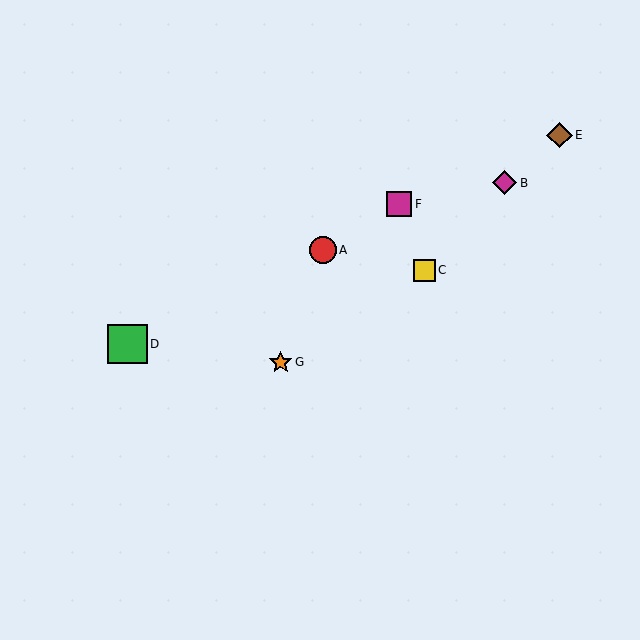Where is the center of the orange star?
The center of the orange star is at (281, 362).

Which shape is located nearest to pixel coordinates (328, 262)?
The red circle (labeled A) at (323, 250) is nearest to that location.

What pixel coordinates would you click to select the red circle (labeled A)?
Click at (323, 250) to select the red circle A.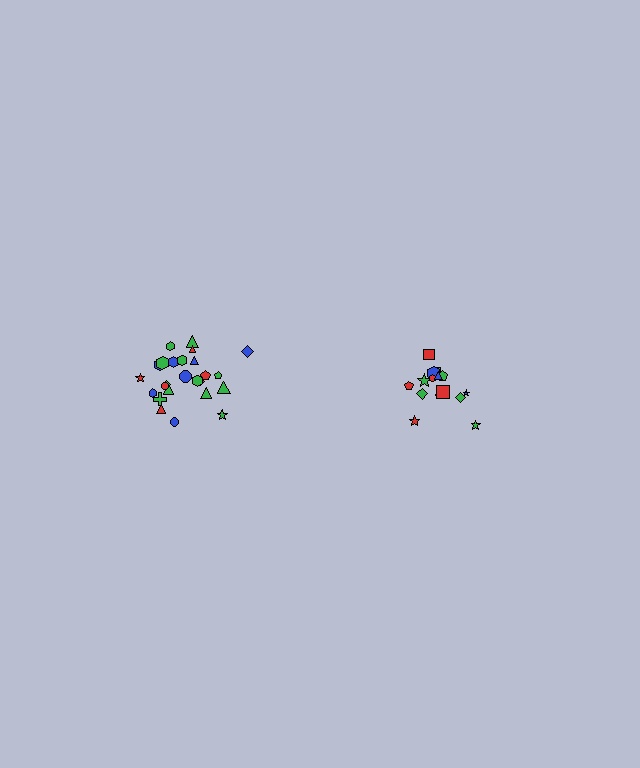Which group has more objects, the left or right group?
The left group.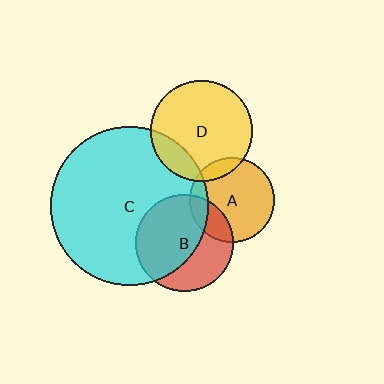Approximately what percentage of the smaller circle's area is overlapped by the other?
Approximately 20%.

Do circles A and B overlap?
Yes.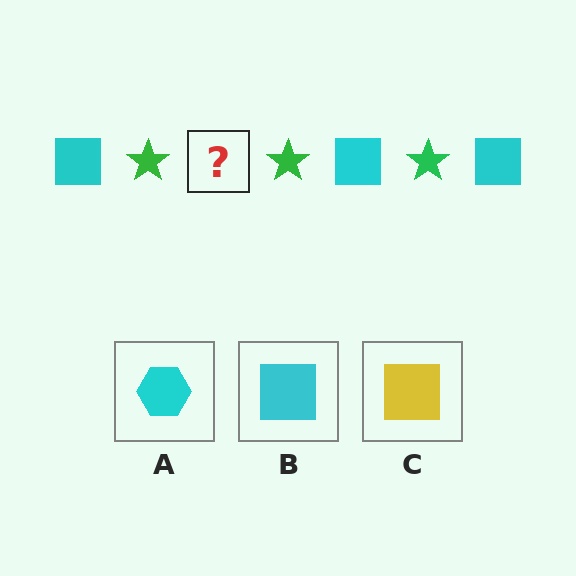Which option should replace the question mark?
Option B.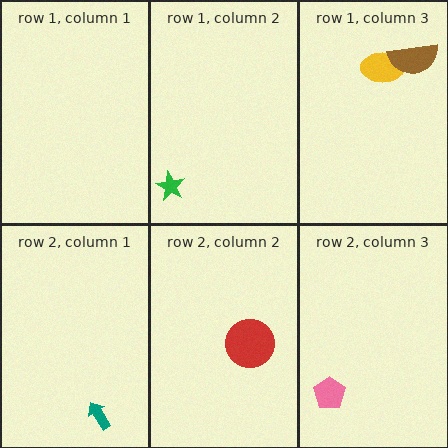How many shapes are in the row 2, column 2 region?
1.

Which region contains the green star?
The row 1, column 2 region.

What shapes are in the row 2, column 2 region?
The red circle.